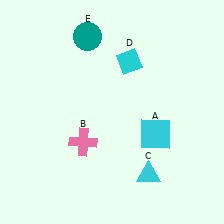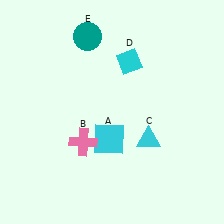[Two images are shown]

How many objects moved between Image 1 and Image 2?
2 objects moved between the two images.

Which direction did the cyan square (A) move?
The cyan square (A) moved left.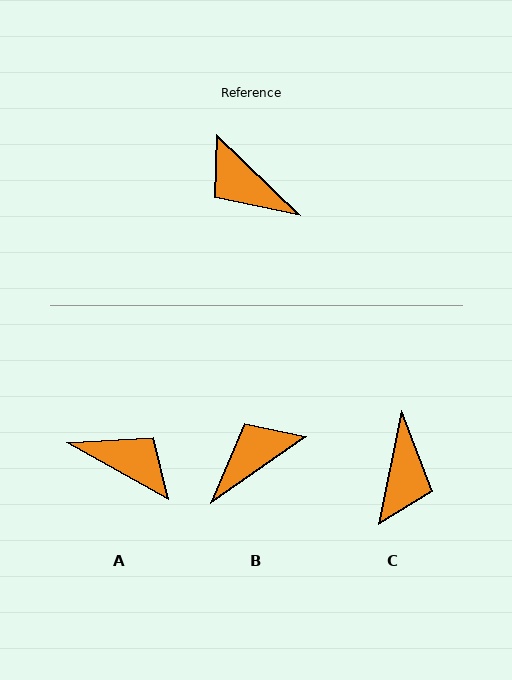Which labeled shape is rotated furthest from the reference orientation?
A, about 165 degrees away.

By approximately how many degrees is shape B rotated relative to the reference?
Approximately 101 degrees clockwise.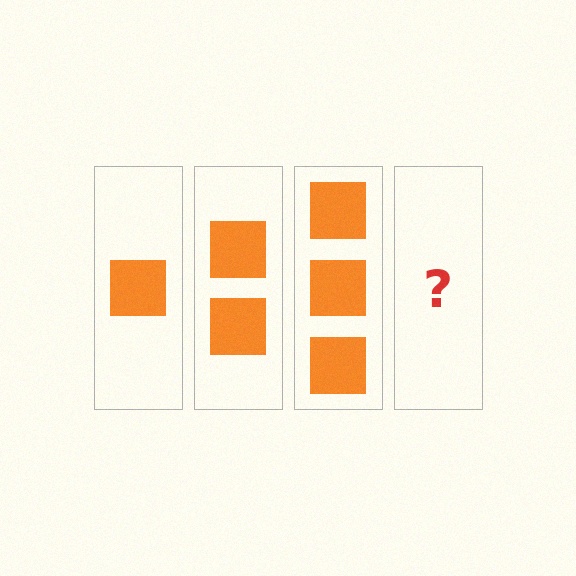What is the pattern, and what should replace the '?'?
The pattern is that each step adds one more square. The '?' should be 4 squares.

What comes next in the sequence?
The next element should be 4 squares.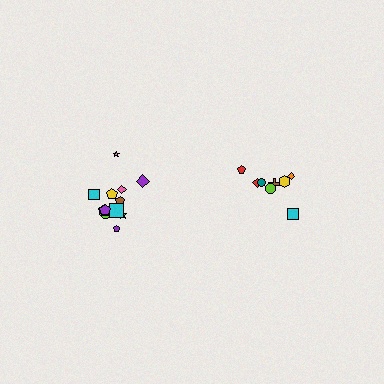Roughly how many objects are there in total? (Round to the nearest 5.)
Roughly 20 objects in total.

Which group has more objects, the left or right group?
The left group.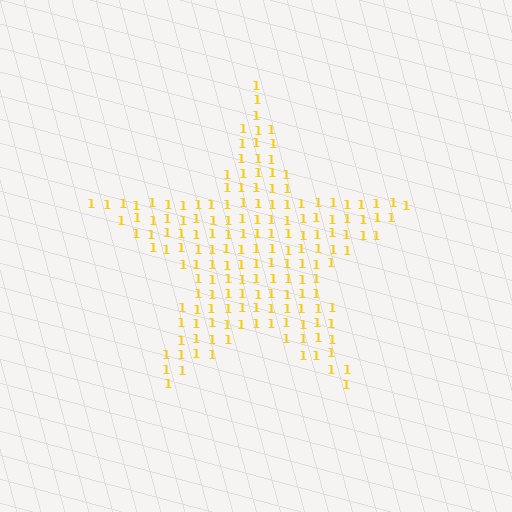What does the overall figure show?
The overall figure shows a star.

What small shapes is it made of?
It is made of small digit 1's.